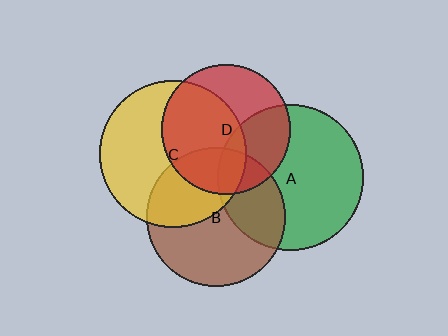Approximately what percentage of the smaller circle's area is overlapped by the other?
Approximately 10%.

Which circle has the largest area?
Circle C (yellow).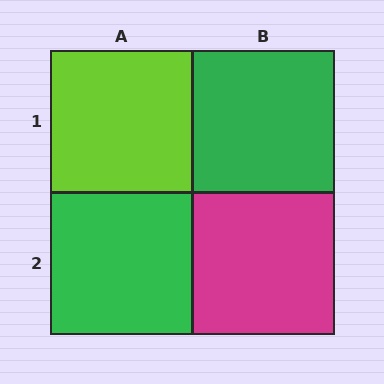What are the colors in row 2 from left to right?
Green, magenta.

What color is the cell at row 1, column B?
Green.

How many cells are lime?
1 cell is lime.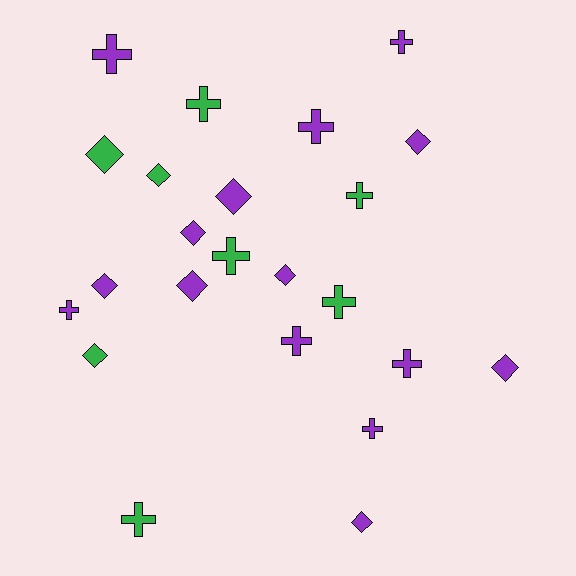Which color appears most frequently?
Purple, with 15 objects.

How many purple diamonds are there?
There are 8 purple diamonds.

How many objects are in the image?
There are 23 objects.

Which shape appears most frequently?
Cross, with 12 objects.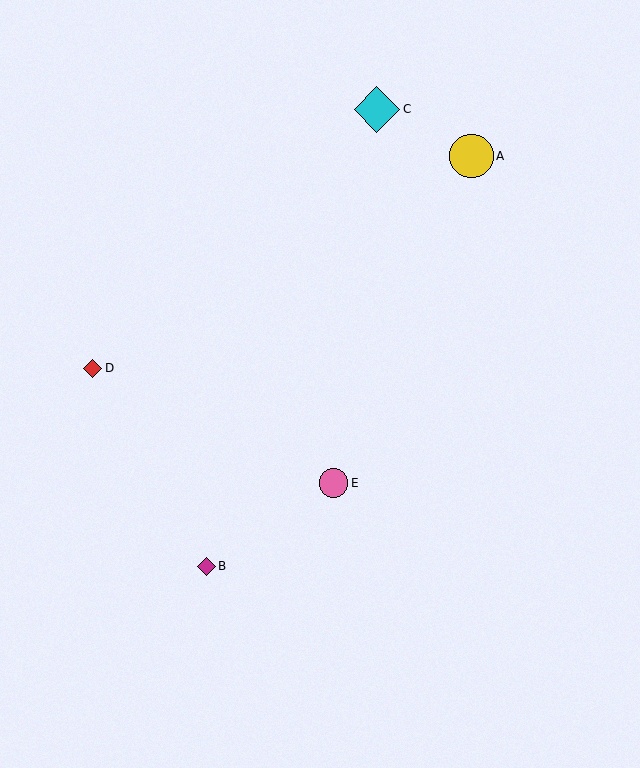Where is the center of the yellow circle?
The center of the yellow circle is at (472, 156).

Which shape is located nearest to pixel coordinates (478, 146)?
The yellow circle (labeled A) at (472, 156) is nearest to that location.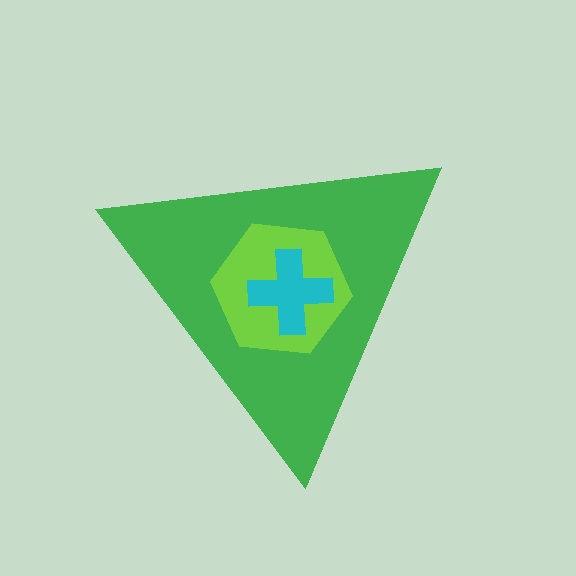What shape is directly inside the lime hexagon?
The cyan cross.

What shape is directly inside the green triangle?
The lime hexagon.